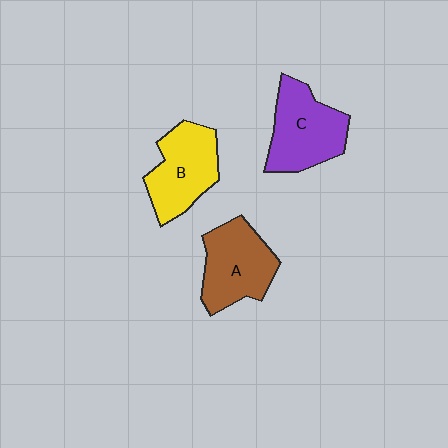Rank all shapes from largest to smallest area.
From largest to smallest: C (purple), A (brown), B (yellow).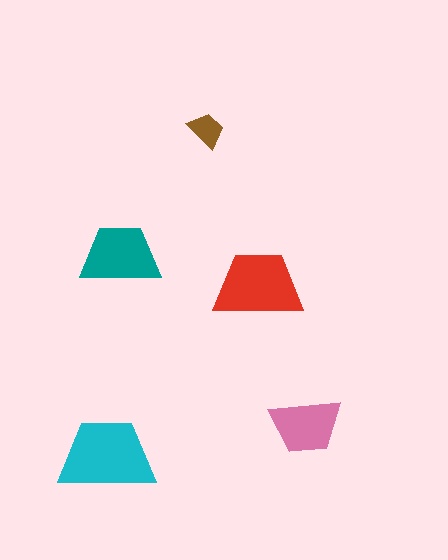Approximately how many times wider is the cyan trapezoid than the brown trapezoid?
About 2.5 times wider.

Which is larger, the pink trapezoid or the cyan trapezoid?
The cyan one.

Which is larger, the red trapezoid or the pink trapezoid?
The red one.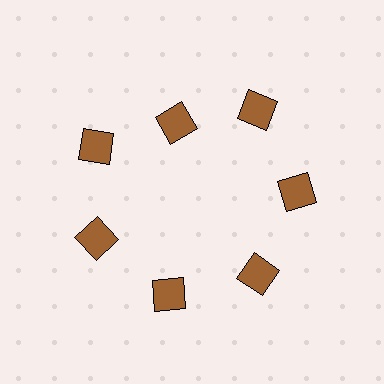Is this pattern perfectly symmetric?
No. The 7 brown squares are arranged in a ring, but one element near the 12 o'clock position is pulled inward toward the center, breaking the 7-fold rotational symmetry.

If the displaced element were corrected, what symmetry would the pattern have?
It would have 7-fold rotational symmetry — the pattern would map onto itself every 51 degrees.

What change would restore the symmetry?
The symmetry would be restored by moving it outward, back onto the ring so that all 7 squares sit at equal angles and equal distance from the center.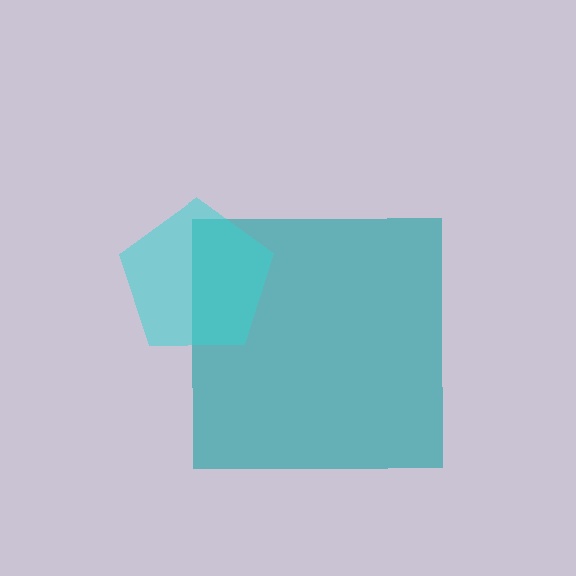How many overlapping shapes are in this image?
There are 2 overlapping shapes in the image.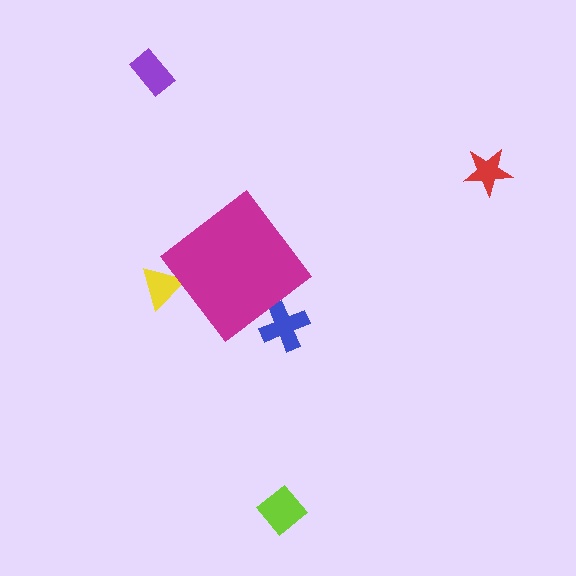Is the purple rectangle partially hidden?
No, the purple rectangle is fully visible.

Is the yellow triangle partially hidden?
Yes, the yellow triangle is partially hidden behind the magenta diamond.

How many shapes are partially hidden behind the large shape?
2 shapes are partially hidden.